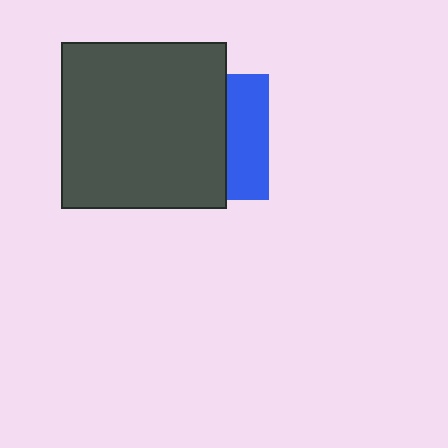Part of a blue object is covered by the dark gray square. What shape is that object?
It is a square.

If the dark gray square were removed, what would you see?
You would see the complete blue square.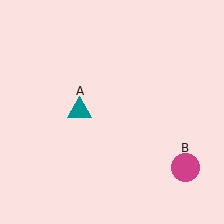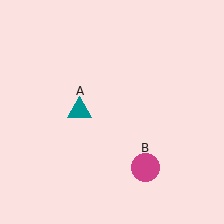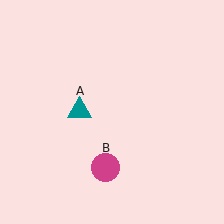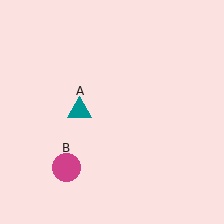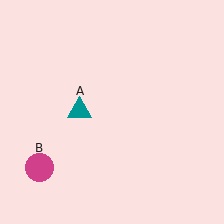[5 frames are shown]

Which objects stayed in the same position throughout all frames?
Teal triangle (object A) remained stationary.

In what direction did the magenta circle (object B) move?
The magenta circle (object B) moved left.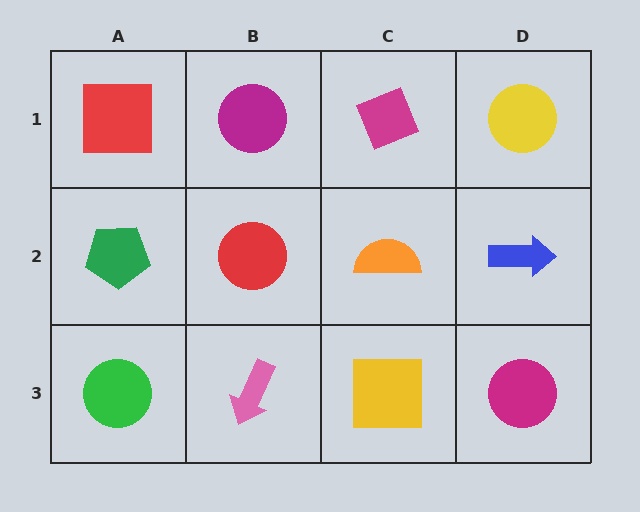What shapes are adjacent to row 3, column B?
A red circle (row 2, column B), a green circle (row 3, column A), a yellow square (row 3, column C).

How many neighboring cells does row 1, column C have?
3.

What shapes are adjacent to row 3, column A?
A green pentagon (row 2, column A), a pink arrow (row 3, column B).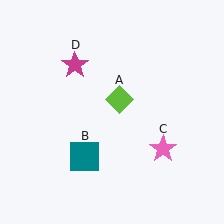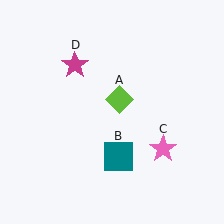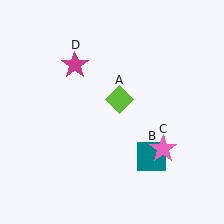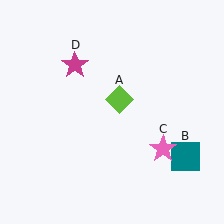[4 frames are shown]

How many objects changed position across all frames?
1 object changed position: teal square (object B).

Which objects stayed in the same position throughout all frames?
Lime diamond (object A) and pink star (object C) and magenta star (object D) remained stationary.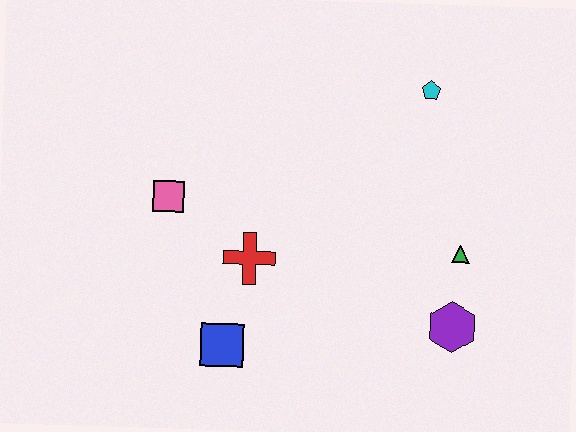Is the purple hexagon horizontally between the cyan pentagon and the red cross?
No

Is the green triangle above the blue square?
Yes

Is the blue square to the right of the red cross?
No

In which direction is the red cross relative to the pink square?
The red cross is to the right of the pink square.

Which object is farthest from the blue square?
The cyan pentagon is farthest from the blue square.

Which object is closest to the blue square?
The red cross is closest to the blue square.